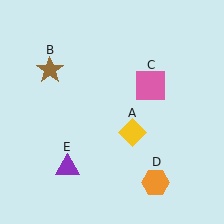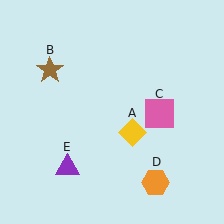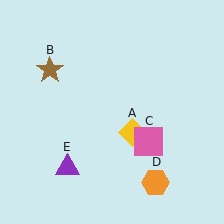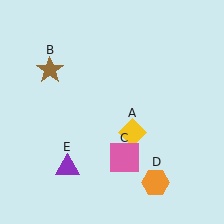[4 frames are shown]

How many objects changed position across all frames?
1 object changed position: pink square (object C).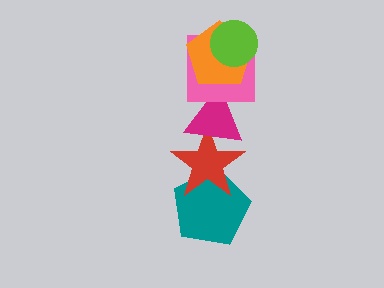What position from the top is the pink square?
The pink square is 3rd from the top.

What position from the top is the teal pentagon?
The teal pentagon is 6th from the top.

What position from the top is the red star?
The red star is 5th from the top.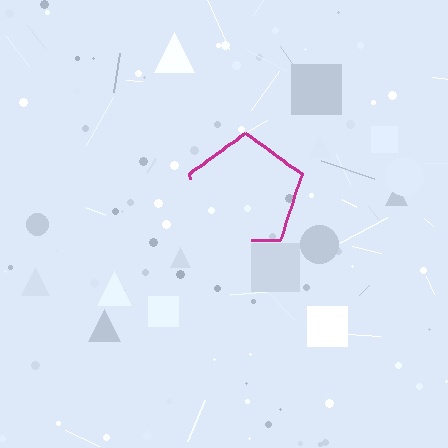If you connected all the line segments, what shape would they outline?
They would outline a pentagon.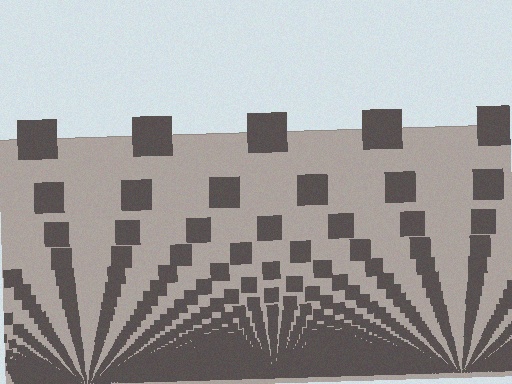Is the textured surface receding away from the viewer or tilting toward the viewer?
The surface appears to tilt toward the viewer. Texture elements get larger and sparser toward the top.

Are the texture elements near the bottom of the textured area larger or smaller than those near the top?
Smaller. The gradient is inverted — elements near the bottom are smaller and denser.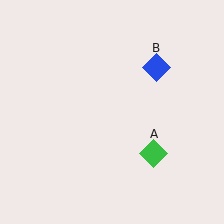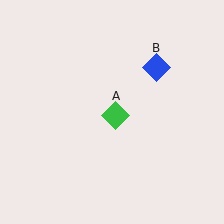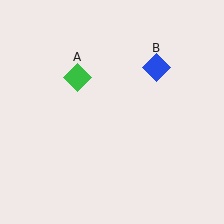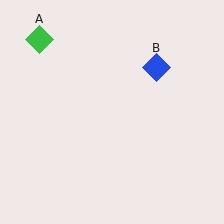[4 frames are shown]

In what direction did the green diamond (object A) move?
The green diamond (object A) moved up and to the left.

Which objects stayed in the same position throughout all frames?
Blue diamond (object B) remained stationary.